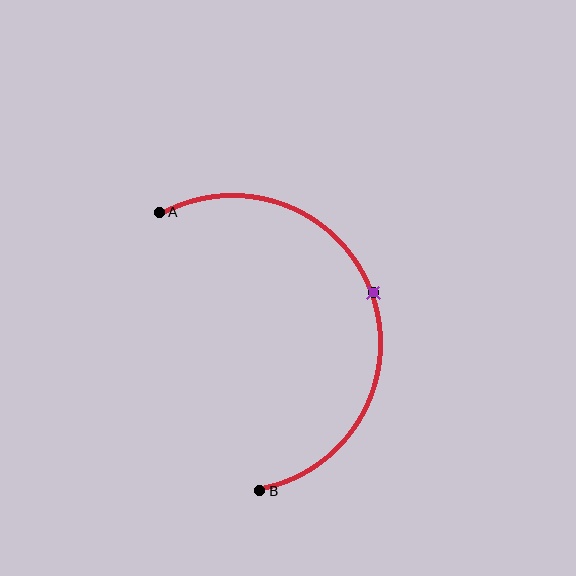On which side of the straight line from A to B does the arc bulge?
The arc bulges to the right of the straight line connecting A and B.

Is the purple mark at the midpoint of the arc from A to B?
Yes. The purple mark lies on the arc at equal arc-length from both A and B — it is the arc midpoint.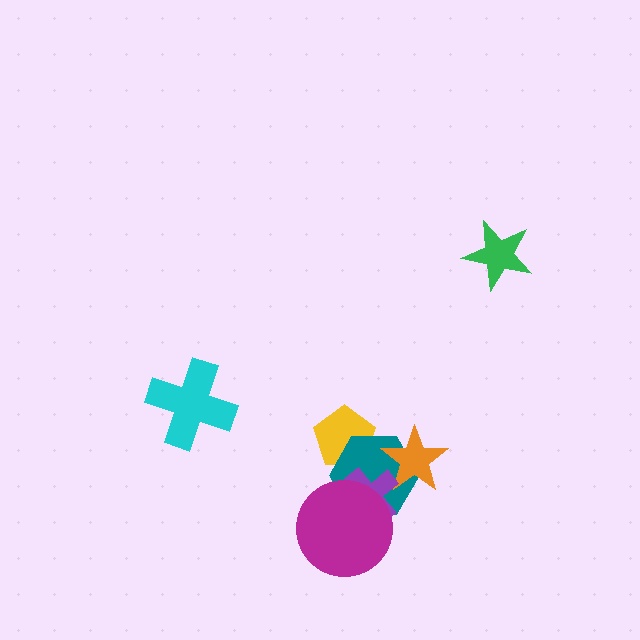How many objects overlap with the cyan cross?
0 objects overlap with the cyan cross.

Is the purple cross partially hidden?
Yes, it is partially covered by another shape.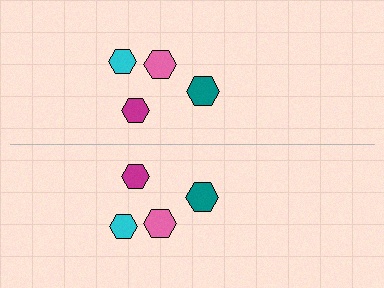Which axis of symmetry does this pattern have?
The pattern has a horizontal axis of symmetry running through the center of the image.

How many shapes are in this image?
There are 8 shapes in this image.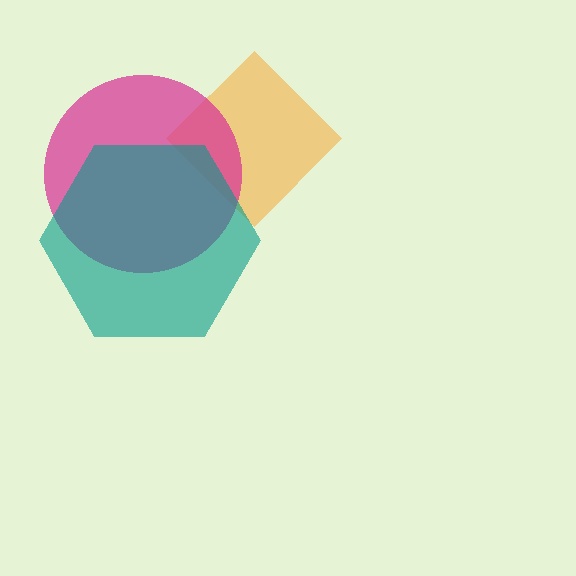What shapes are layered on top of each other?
The layered shapes are: an orange diamond, a magenta circle, a teal hexagon.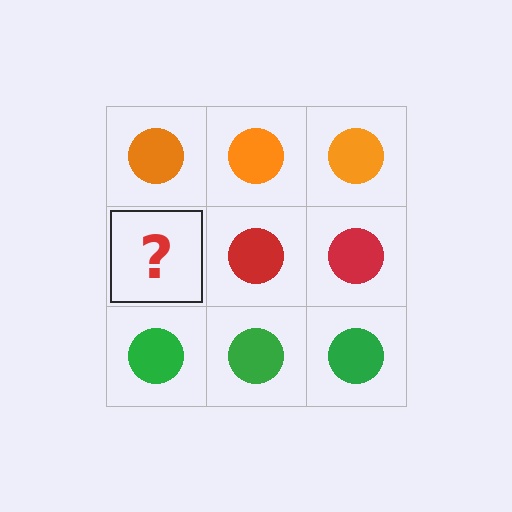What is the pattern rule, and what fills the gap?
The rule is that each row has a consistent color. The gap should be filled with a red circle.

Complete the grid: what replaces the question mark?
The question mark should be replaced with a red circle.